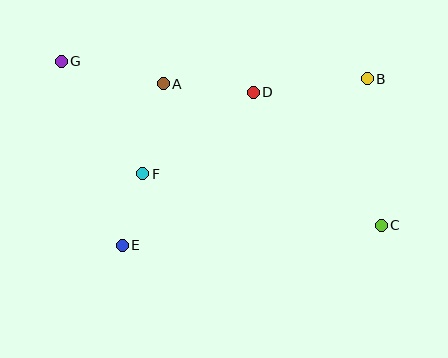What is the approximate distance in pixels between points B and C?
The distance between B and C is approximately 147 pixels.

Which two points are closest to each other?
Points E and F are closest to each other.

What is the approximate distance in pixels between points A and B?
The distance between A and B is approximately 204 pixels.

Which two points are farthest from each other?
Points C and G are farthest from each other.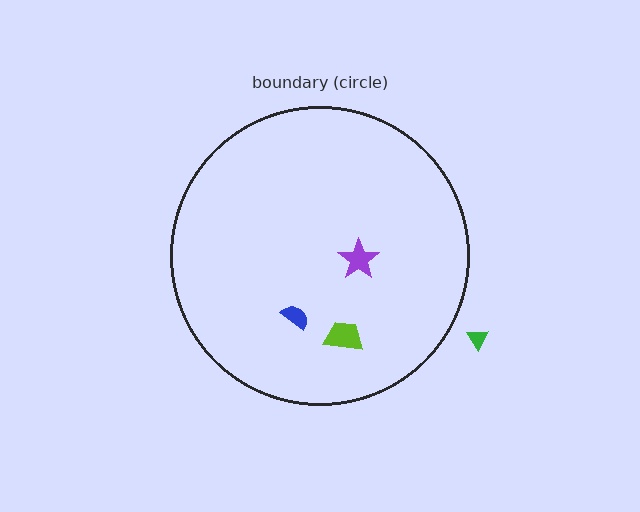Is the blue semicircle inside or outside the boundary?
Inside.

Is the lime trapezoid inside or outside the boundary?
Inside.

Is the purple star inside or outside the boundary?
Inside.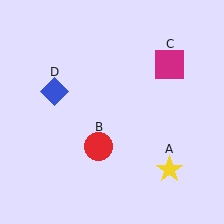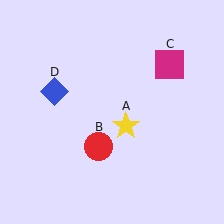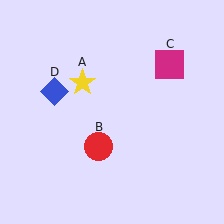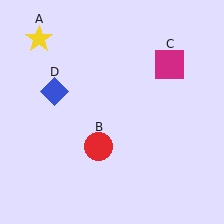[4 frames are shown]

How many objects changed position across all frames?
1 object changed position: yellow star (object A).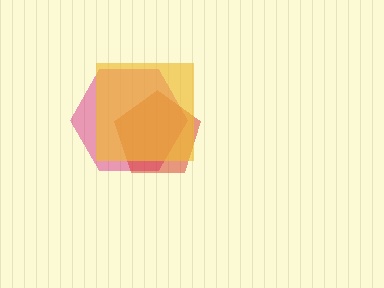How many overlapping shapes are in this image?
There are 3 overlapping shapes in the image.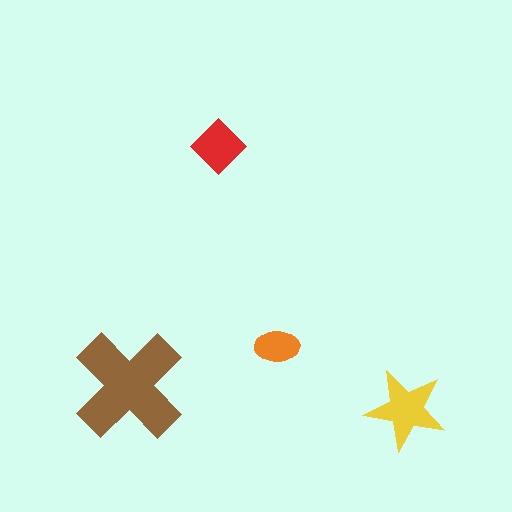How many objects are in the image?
There are 4 objects in the image.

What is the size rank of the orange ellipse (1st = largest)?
4th.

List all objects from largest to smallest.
The brown cross, the yellow star, the red diamond, the orange ellipse.